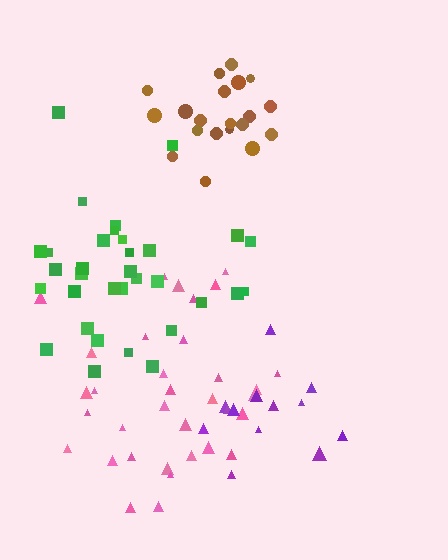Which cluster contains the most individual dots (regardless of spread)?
Pink (33).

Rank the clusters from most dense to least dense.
brown, green, pink, purple.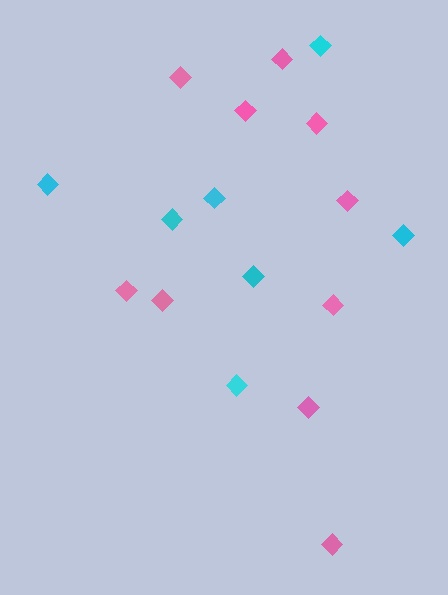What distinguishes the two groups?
There are 2 groups: one group of pink diamonds (10) and one group of cyan diamonds (7).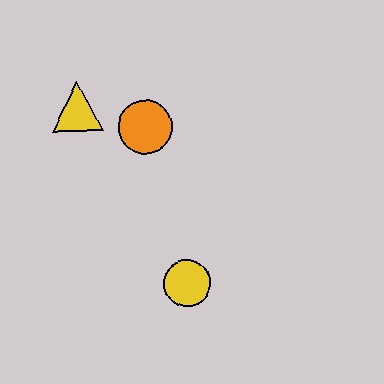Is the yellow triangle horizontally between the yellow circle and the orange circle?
No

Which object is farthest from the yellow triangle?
The yellow circle is farthest from the yellow triangle.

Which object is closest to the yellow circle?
The orange circle is closest to the yellow circle.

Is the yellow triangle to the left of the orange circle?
Yes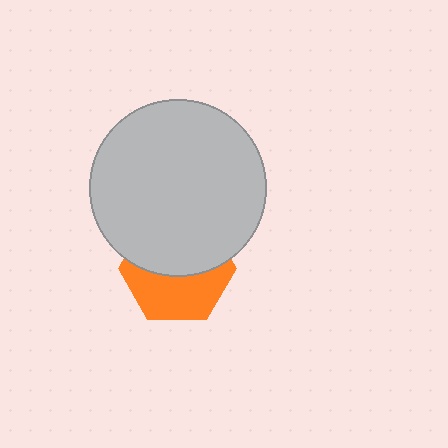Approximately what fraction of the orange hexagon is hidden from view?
Roughly 53% of the orange hexagon is hidden behind the light gray circle.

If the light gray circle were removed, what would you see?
You would see the complete orange hexagon.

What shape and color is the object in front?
The object in front is a light gray circle.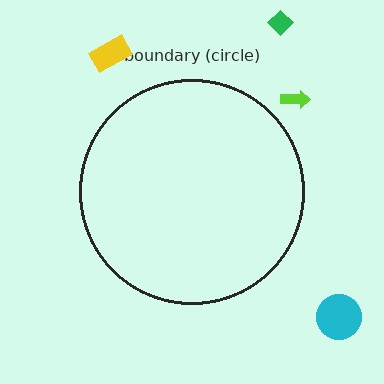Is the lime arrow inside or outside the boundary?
Outside.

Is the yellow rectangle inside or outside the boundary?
Outside.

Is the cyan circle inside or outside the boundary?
Outside.